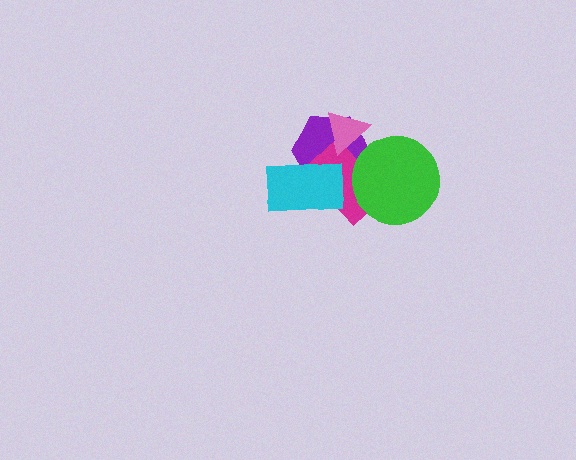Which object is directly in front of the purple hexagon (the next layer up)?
The magenta rectangle is directly in front of the purple hexagon.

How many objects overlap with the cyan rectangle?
2 objects overlap with the cyan rectangle.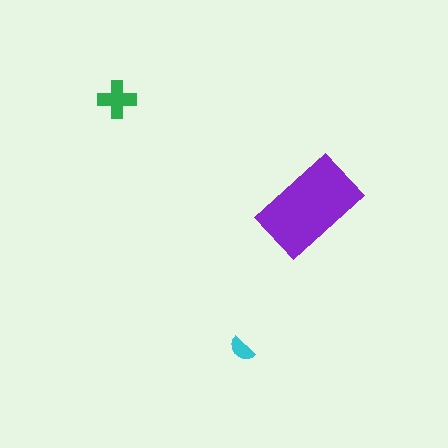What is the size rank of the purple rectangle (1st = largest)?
1st.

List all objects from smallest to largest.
The cyan semicircle, the green cross, the purple rectangle.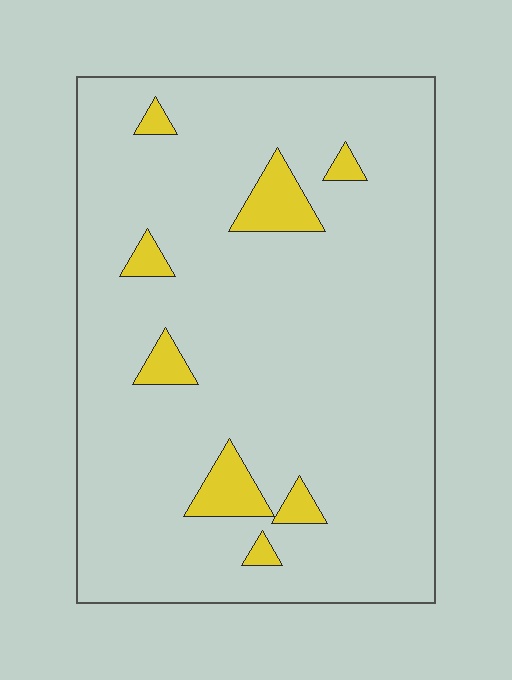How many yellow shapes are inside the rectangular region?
8.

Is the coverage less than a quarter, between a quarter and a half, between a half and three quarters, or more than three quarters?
Less than a quarter.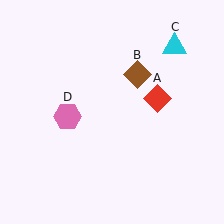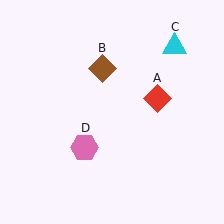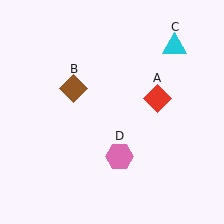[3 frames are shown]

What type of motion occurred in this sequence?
The brown diamond (object B), pink hexagon (object D) rotated counterclockwise around the center of the scene.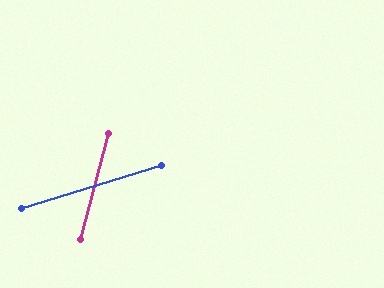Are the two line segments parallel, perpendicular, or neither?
Neither parallel nor perpendicular — they differ by about 58°.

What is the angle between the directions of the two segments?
Approximately 58 degrees.